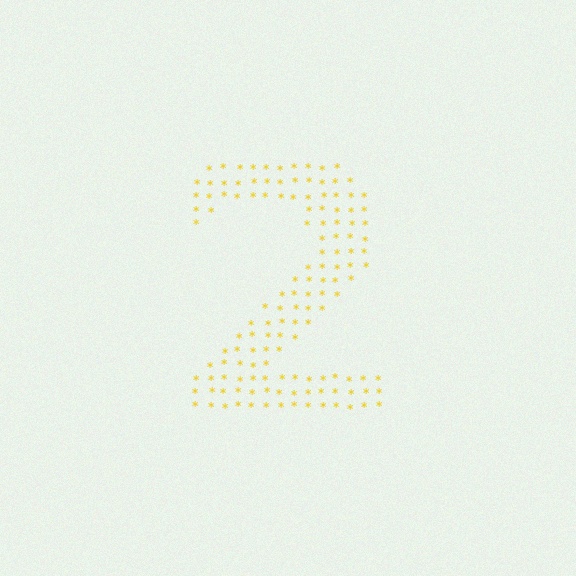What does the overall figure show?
The overall figure shows the digit 2.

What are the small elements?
The small elements are asterisks.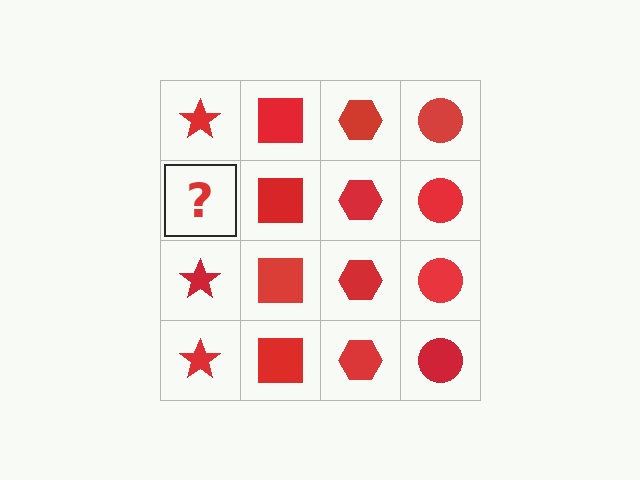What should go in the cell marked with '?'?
The missing cell should contain a red star.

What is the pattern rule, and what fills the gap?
The rule is that each column has a consistent shape. The gap should be filled with a red star.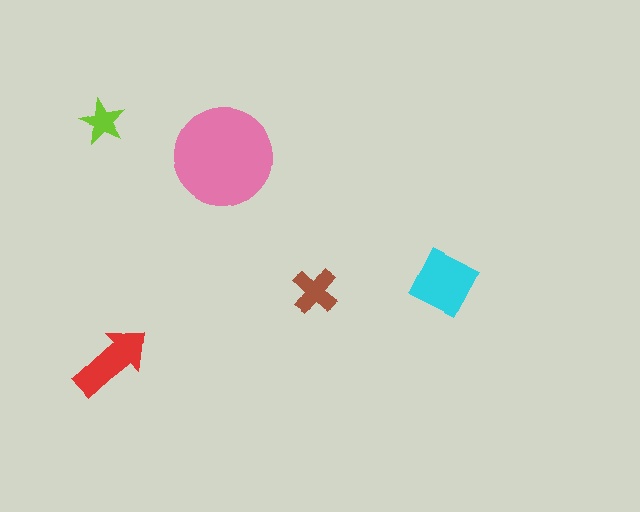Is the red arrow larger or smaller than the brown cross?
Larger.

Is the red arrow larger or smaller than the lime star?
Larger.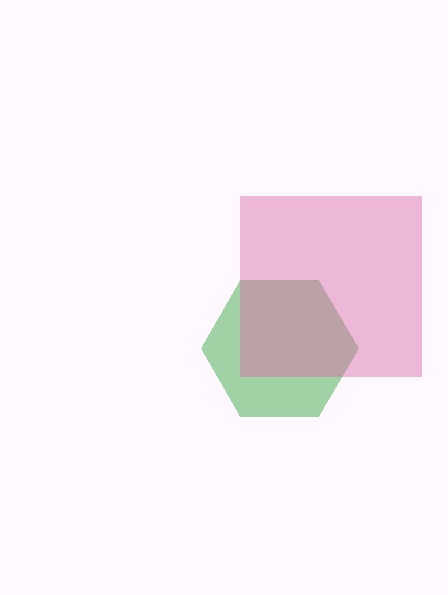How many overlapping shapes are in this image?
There are 2 overlapping shapes in the image.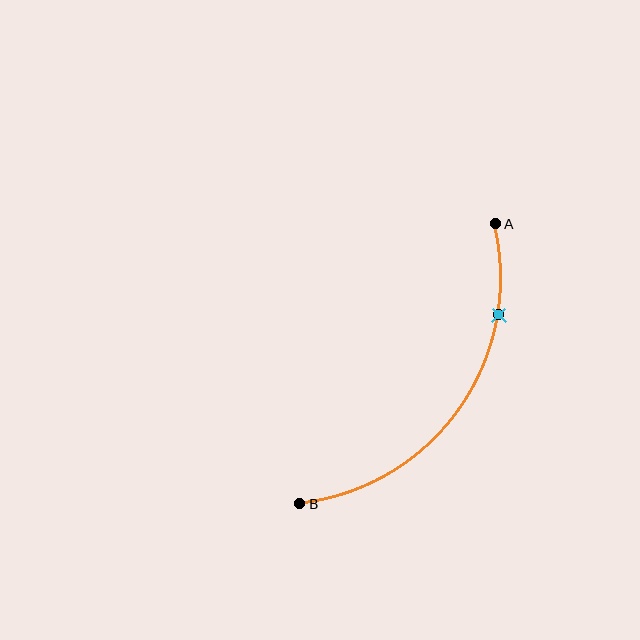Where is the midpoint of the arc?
The arc midpoint is the point on the curve farthest from the straight line joining A and B. It sits below and to the right of that line.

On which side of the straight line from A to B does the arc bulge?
The arc bulges below and to the right of the straight line connecting A and B.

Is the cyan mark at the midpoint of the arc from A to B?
No. The cyan mark lies on the arc but is closer to endpoint A. The arc midpoint would be at the point on the curve equidistant along the arc from both A and B.